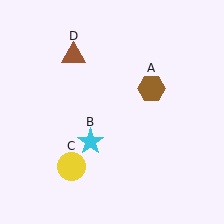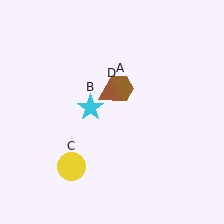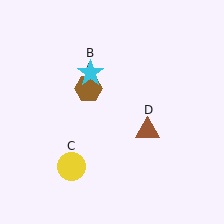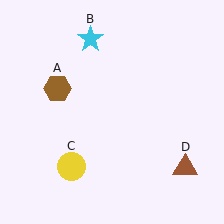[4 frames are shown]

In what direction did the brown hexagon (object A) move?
The brown hexagon (object A) moved left.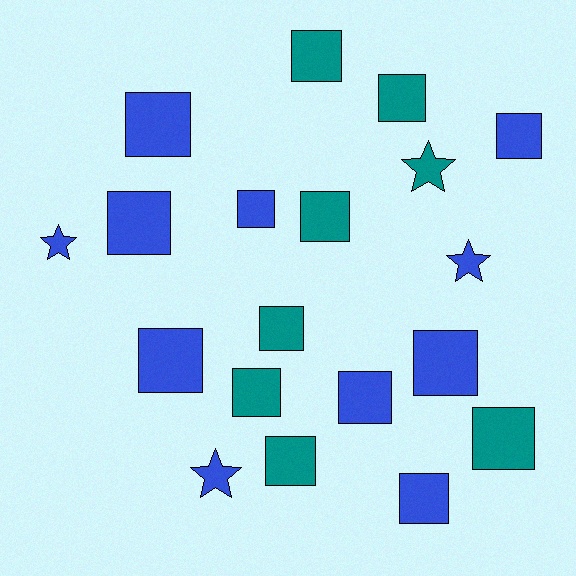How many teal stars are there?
There is 1 teal star.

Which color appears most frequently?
Blue, with 11 objects.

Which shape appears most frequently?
Square, with 15 objects.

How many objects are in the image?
There are 19 objects.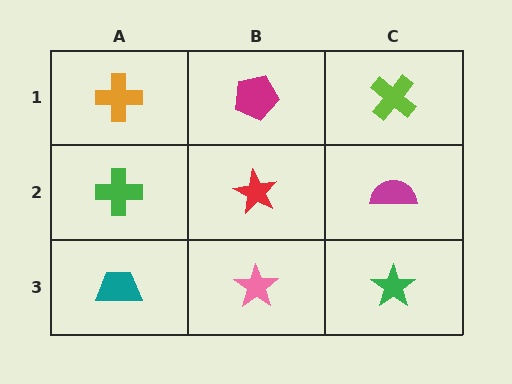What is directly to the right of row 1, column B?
A lime cross.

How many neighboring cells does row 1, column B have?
3.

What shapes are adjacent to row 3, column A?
A green cross (row 2, column A), a pink star (row 3, column B).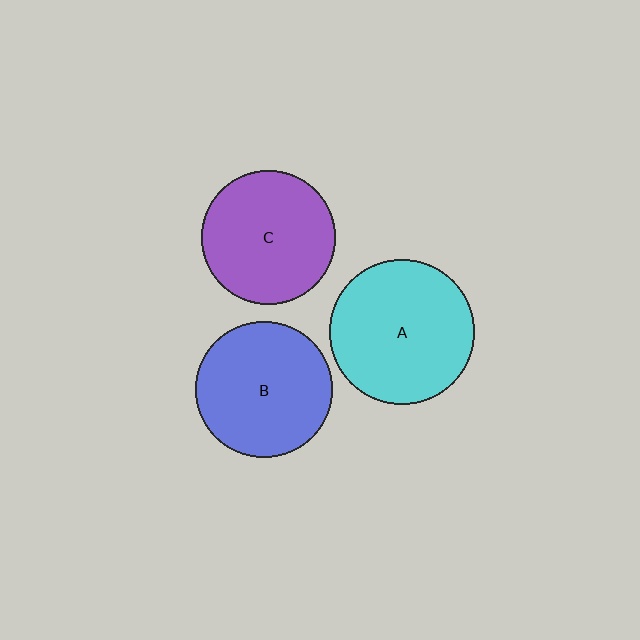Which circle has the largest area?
Circle A (cyan).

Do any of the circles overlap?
No, none of the circles overlap.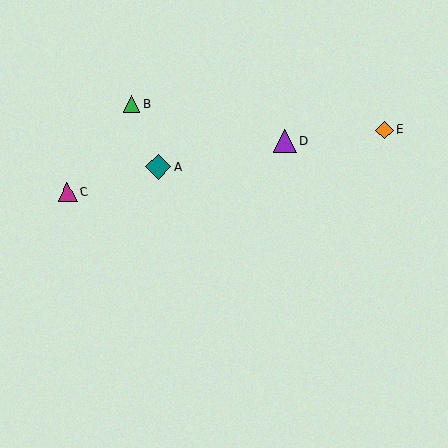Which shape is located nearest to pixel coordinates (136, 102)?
The green triangle (labeled B) at (132, 105) is nearest to that location.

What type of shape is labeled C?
Shape C is a magenta triangle.